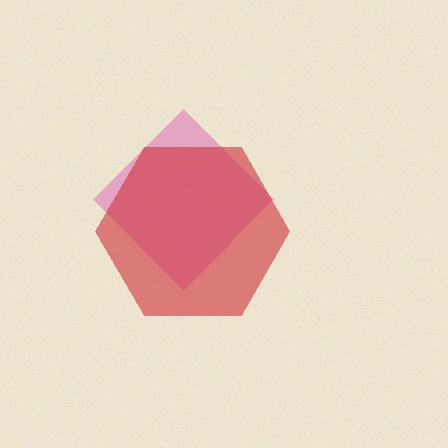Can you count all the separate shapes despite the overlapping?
Yes, there are 2 separate shapes.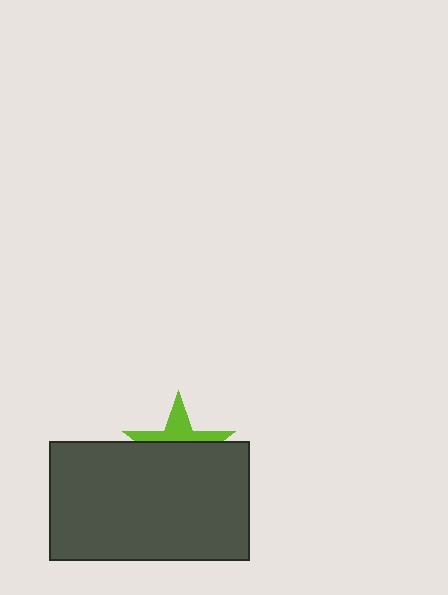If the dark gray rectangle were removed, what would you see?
You would see the complete lime star.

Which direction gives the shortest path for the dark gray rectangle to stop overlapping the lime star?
Moving down gives the shortest separation.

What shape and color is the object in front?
The object in front is a dark gray rectangle.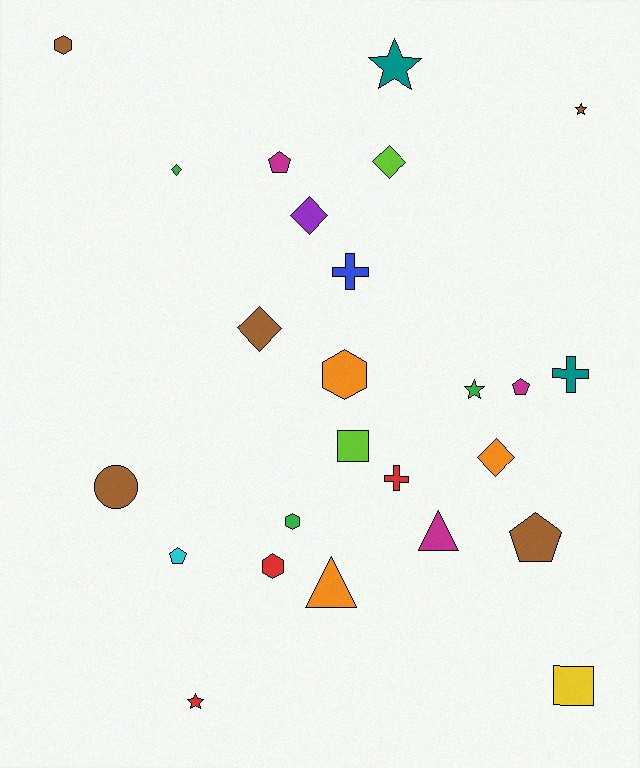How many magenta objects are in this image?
There are 3 magenta objects.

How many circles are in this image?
There is 1 circle.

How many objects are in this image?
There are 25 objects.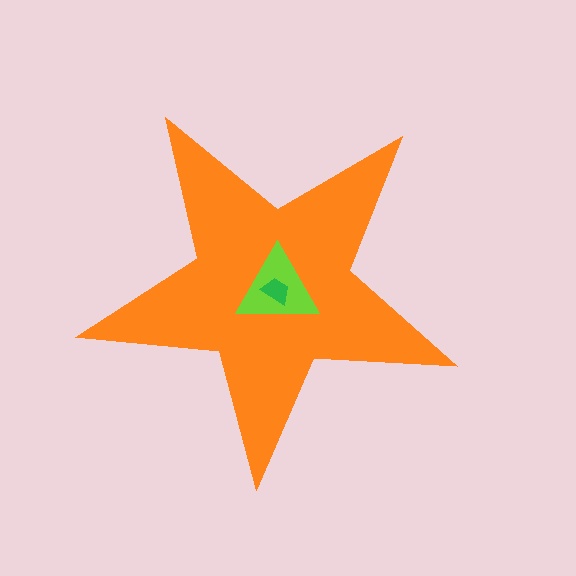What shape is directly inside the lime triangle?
The green trapezoid.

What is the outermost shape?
The orange star.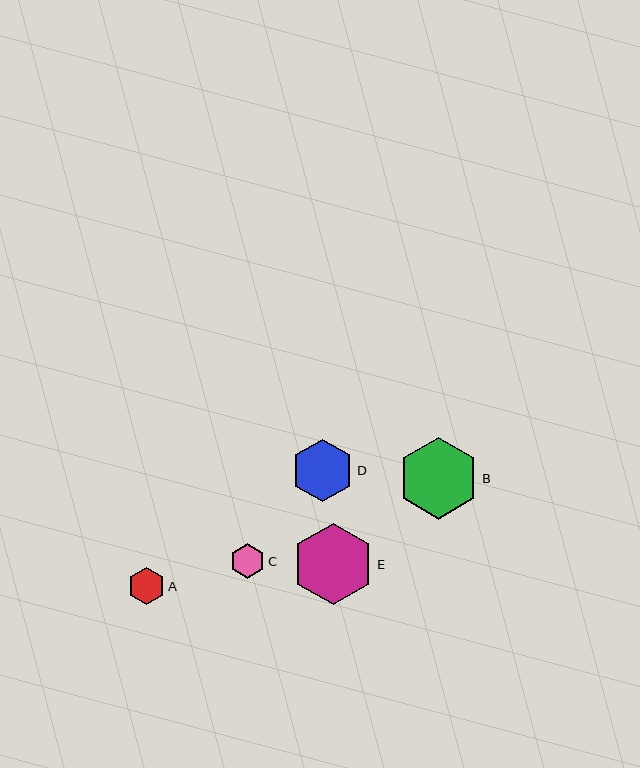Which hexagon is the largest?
Hexagon B is the largest with a size of approximately 82 pixels.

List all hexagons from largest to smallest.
From largest to smallest: B, E, D, A, C.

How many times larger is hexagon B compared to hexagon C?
Hexagon B is approximately 2.4 times the size of hexagon C.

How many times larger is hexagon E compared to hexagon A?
Hexagon E is approximately 2.2 times the size of hexagon A.